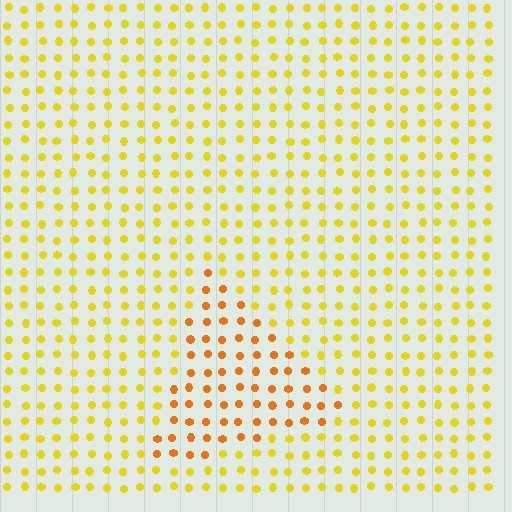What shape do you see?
I see a triangle.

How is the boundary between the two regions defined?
The boundary is defined purely by a slight shift in hue (about 28 degrees). Spacing, size, and orientation are identical on both sides.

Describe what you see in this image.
The image is filled with small yellow elements in a uniform arrangement. A triangle-shaped region is visible where the elements are tinted to a slightly different hue, forming a subtle color boundary.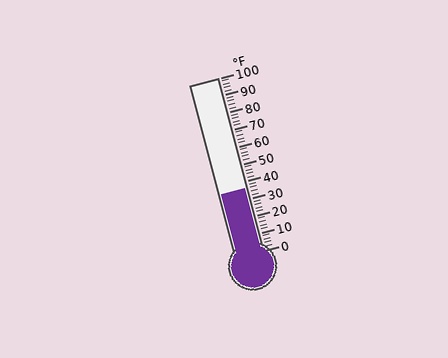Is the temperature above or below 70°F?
The temperature is below 70°F.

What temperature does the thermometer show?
The thermometer shows approximately 36°F.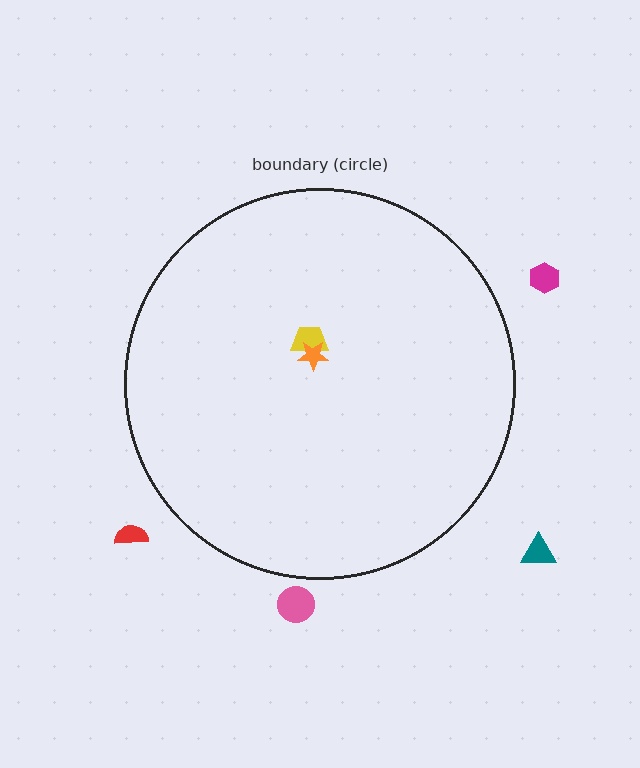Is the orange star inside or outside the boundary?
Inside.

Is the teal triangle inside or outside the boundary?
Outside.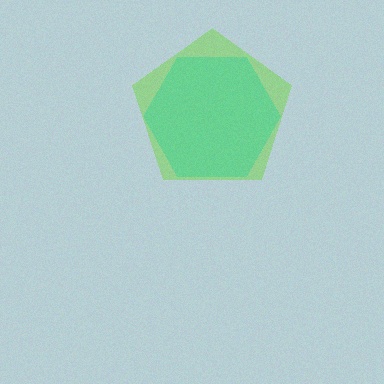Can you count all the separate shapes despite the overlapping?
Yes, there are 2 separate shapes.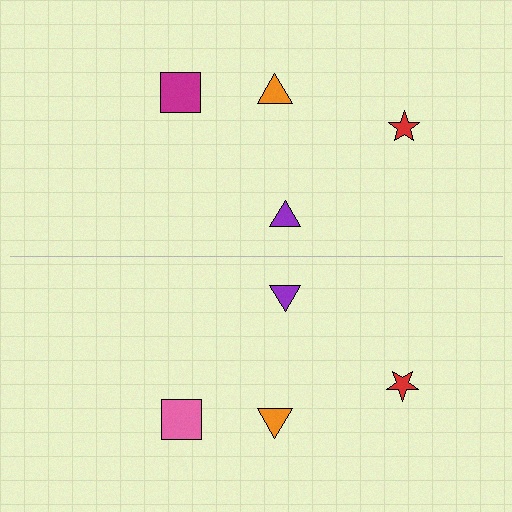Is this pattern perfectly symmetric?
No, the pattern is not perfectly symmetric. The pink square on the bottom side breaks the symmetry — its mirror counterpart is magenta.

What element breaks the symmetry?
The pink square on the bottom side breaks the symmetry — its mirror counterpart is magenta.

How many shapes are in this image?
There are 8 shapes in this image.